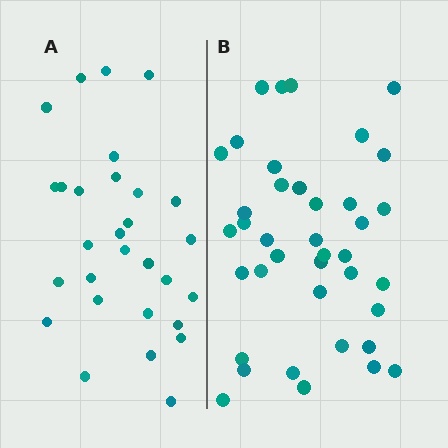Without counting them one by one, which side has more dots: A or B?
Region B (the right region) has more dots.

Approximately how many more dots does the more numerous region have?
Region B has roughly 10 or so more dots than region A.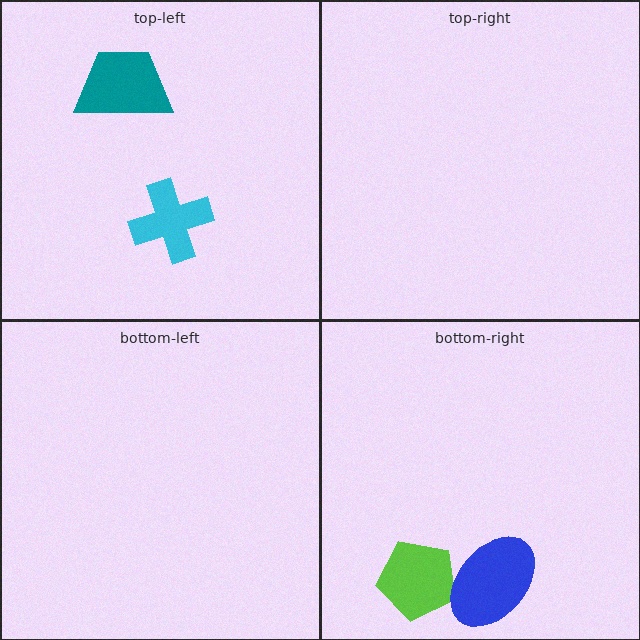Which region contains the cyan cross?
The top-left region.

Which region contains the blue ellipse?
The bottom-right region.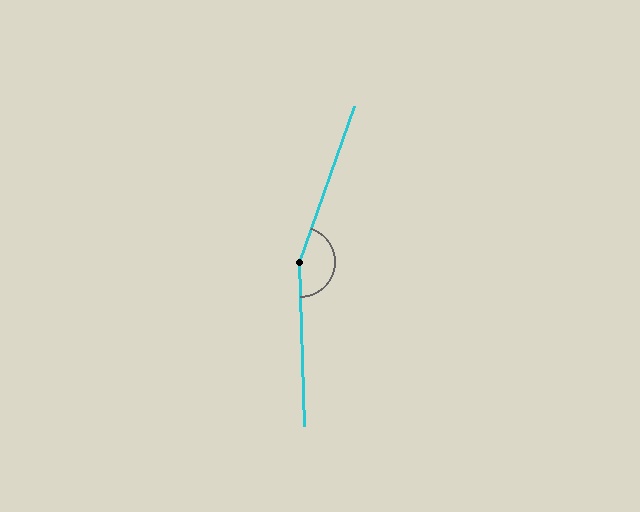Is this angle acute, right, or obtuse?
It is obtuse.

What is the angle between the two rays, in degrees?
Approximately 159 degrees.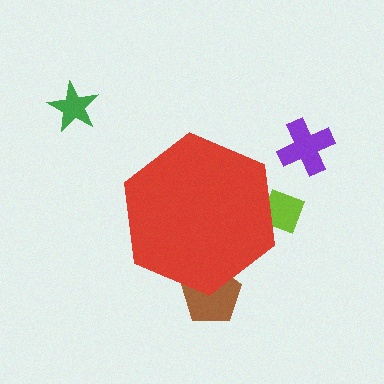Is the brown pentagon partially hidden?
Yes, the brown pentagon is partially hidden behind the red hexagon.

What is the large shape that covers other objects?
A red hexagon.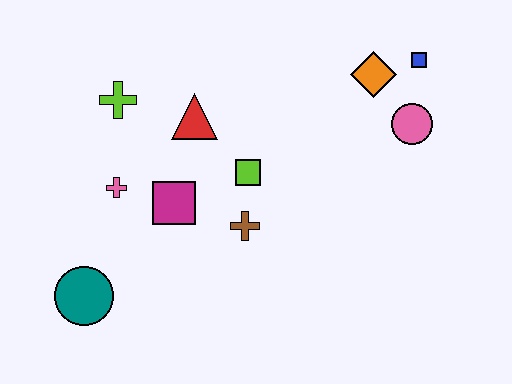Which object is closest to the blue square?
The orange diamond is closest to the blue square.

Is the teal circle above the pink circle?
No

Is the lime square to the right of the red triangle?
Yes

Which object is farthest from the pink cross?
The blue square is farthest from the pink cross.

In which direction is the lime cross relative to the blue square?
The lime cross is to the left of the blue square.